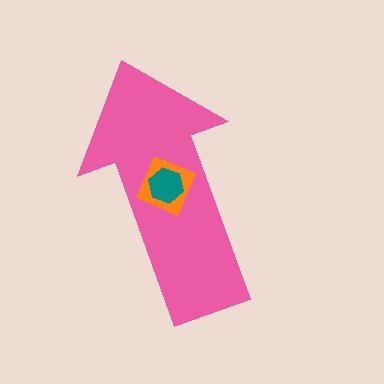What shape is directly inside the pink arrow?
The orange square.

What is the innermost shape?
The teal hexagon.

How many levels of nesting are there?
3.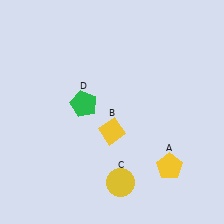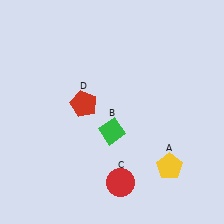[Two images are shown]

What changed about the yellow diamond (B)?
In Image 1, B is yellow. In Image 2, it changed to green.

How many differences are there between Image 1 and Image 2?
There are 3 differences between the two images.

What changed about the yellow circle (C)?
In Image 1, C is yellow. In Image 2, it changed to red.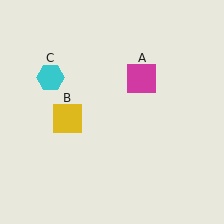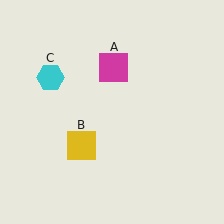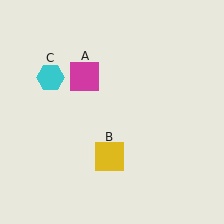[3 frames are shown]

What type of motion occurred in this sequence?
The magenta square (object A), yellow square (object B) rotated counterclockwise around the center of the scene.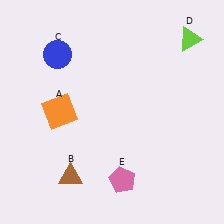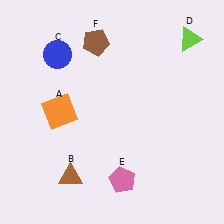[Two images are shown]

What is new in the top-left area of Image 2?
A brown pentagon (F) was added in the top-left area of Image 2.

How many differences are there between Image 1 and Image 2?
There is 1 difference between the two images.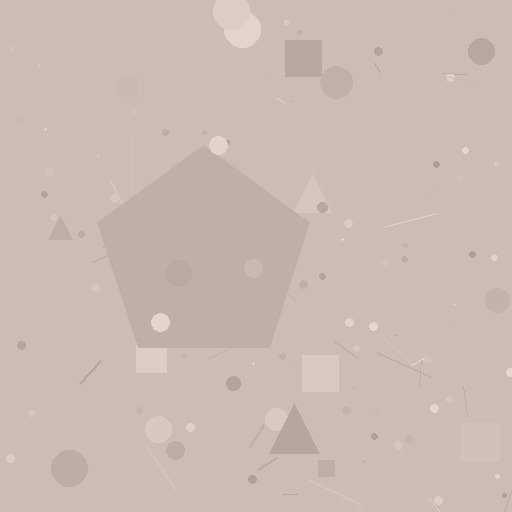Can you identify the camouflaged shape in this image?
The camouflaged shape is a pentagon.